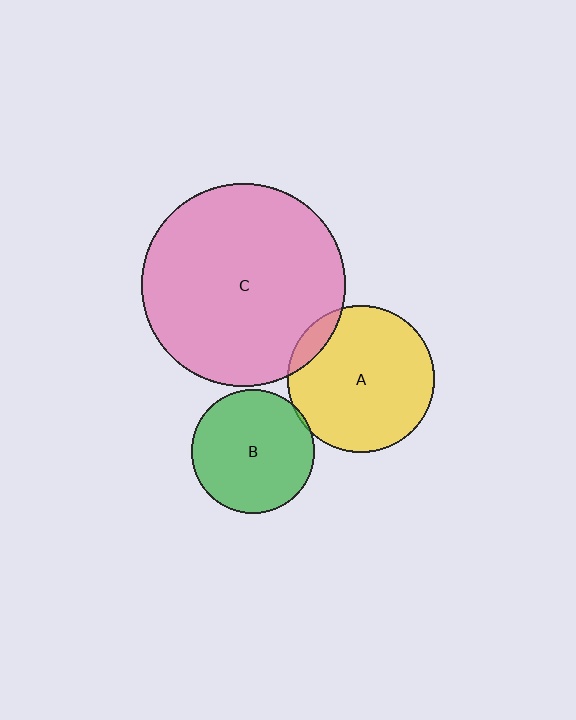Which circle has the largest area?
Circle C (pink).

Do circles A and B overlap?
Yes.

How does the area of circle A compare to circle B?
Approximately 1.4 times.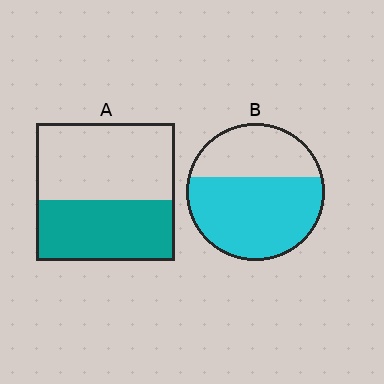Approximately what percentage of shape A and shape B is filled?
A is approximately 45% and B is approximately 65%.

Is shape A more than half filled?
No.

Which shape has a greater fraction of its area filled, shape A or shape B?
Shape B.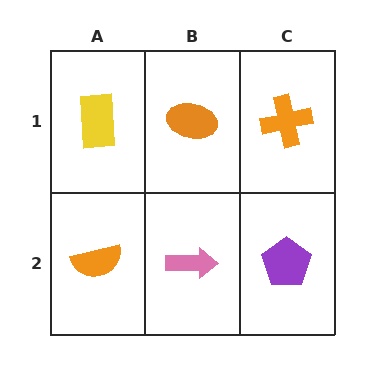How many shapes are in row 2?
3 shapes.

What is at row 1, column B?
An orange ellipse.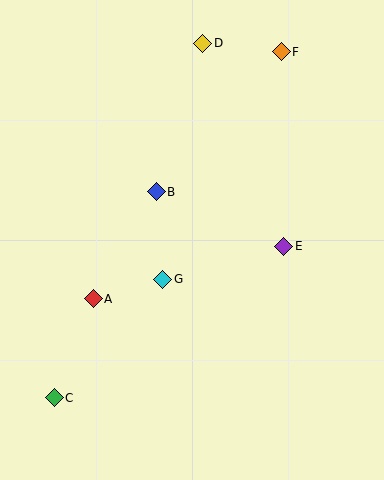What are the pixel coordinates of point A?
Point A is at (93, 299).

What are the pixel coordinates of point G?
Point G is at (163, 279).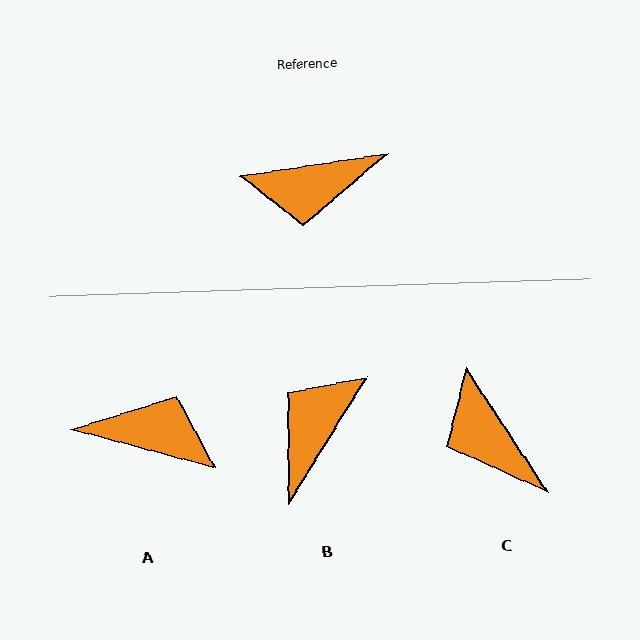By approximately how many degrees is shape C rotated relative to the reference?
Approximately 65 degrees clockwise.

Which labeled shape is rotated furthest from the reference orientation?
A, about 157 degrees away.